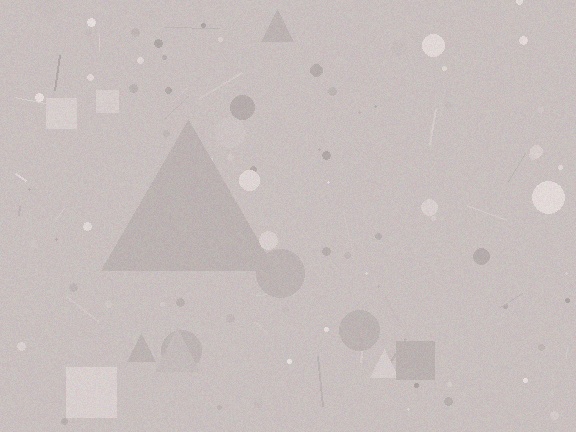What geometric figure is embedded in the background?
A triangle is embedded in the background.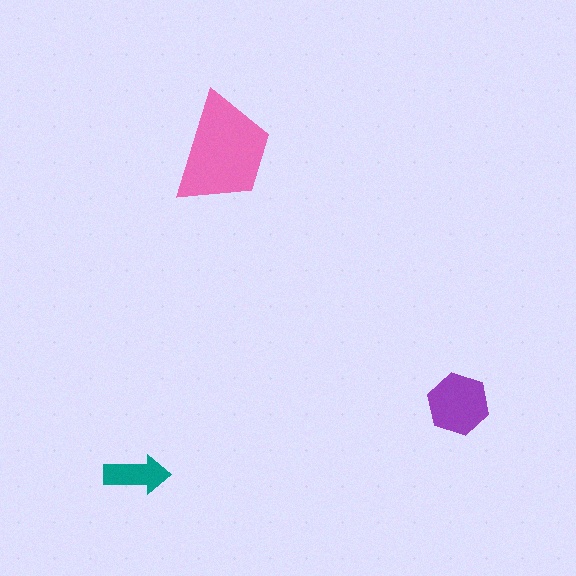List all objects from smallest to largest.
The teal arrow, the purple hexagon, the pink trapezoid.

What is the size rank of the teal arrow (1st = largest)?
3rd.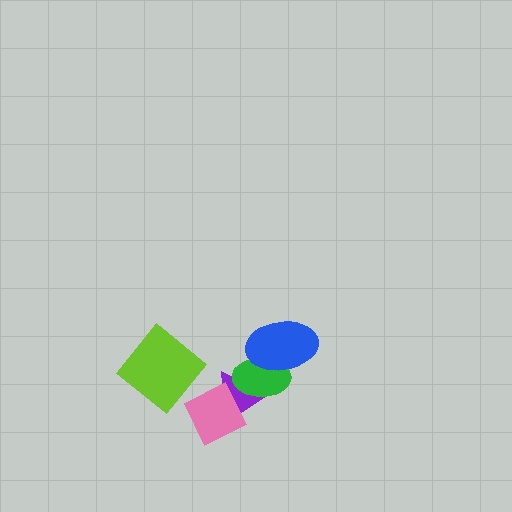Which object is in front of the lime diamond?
The pink diamond is in front of the lime diamond.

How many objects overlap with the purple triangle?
2 objects overlap with the purple triangle.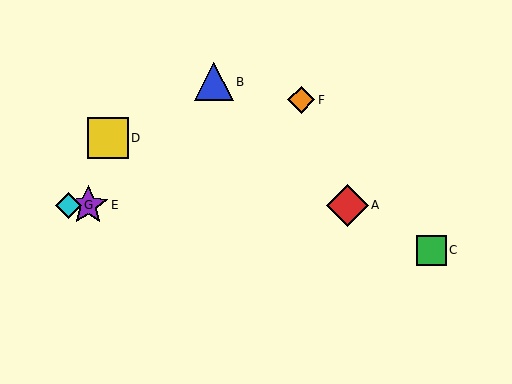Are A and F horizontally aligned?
No, A is at y≈205 and F is at y≈100.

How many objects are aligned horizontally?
3 objects (A, E, G) are aligned horizontally.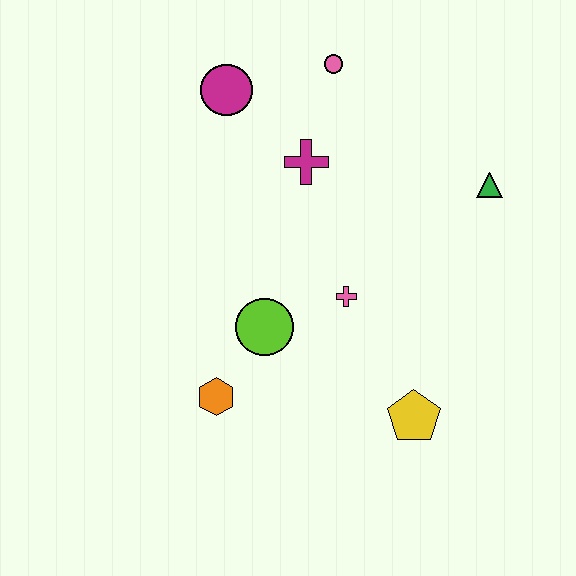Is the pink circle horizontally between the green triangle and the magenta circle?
Yes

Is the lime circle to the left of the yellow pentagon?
Yes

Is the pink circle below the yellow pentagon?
No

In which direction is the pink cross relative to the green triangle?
The pink cross is to the left of the green triangle.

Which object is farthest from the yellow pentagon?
The magenta circle is farthest from the yellow pentagon.